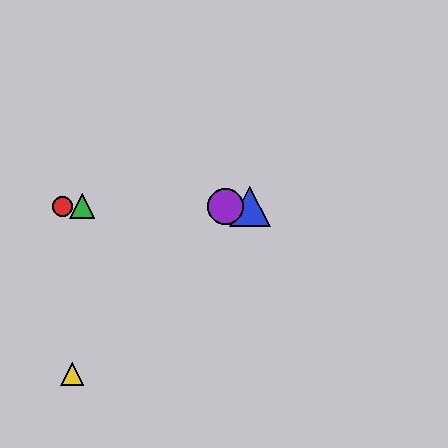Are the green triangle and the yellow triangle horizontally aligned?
No, the green triangle is at y≈206 and the yellow triangle is at y≈374.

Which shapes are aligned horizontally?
The red circle, the blue triangle, the green triangle, the purple circle are aligned horizontally.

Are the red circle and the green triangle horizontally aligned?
Yes, both are at y≈206.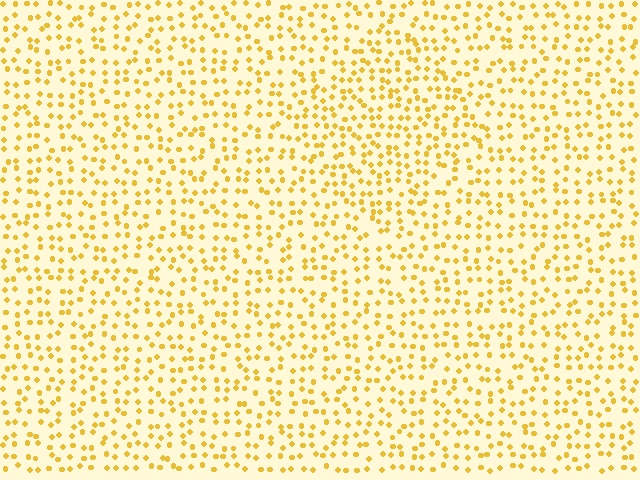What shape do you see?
I see a diamond.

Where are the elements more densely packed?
The elements are more densely packed inside the diamond boundary.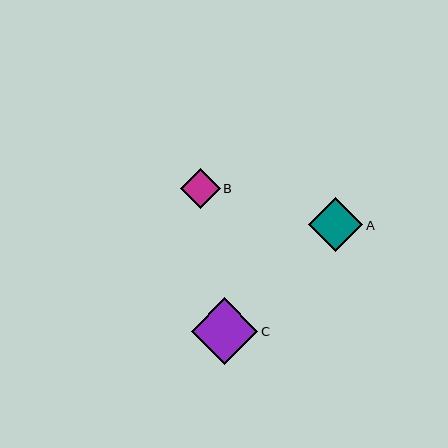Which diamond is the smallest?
Diamond B is the smallest with a size of approximately 40 pixels.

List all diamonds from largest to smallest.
From largest to smallest: C, A, B.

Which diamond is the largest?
Diamond C is the largest with a size of approximately 67 pixels.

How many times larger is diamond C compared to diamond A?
Diamond C is approximately 1.2 times the size of diamond A.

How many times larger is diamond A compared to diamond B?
Diamond A is approximately 1.4 times the size of diamond B.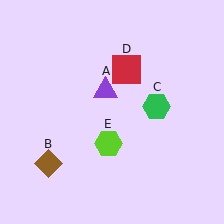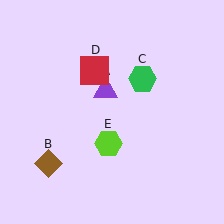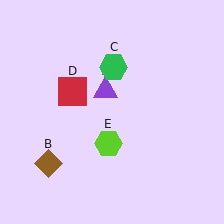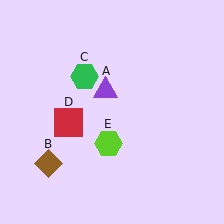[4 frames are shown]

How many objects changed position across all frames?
2 objects changed position: green hexagon (object C), red square (object D).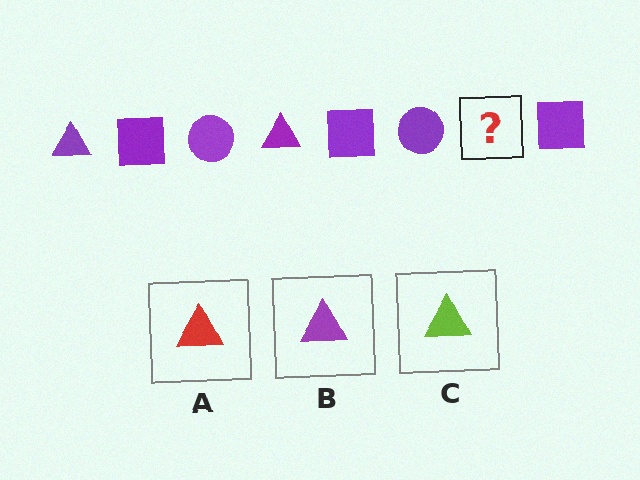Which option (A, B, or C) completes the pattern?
B.